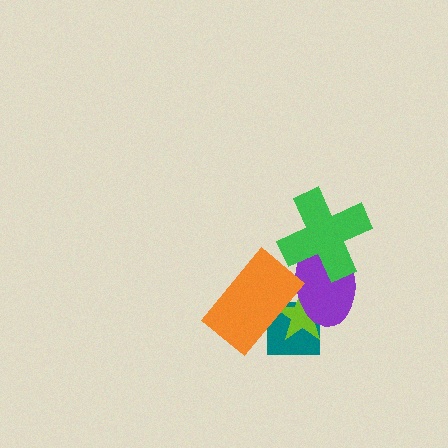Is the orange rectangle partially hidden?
No, no other shape covers it.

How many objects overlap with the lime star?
3 objects overlap with the lime star.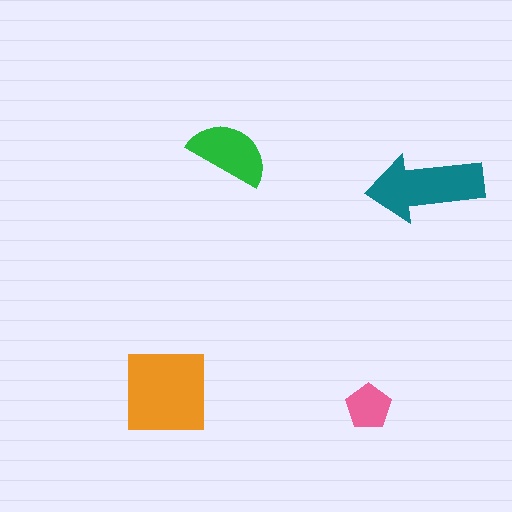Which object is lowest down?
The pink pentagon is bottommost.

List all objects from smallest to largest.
The pink pentagon, the green semicircle, the teal arrow, the orange square.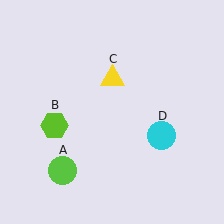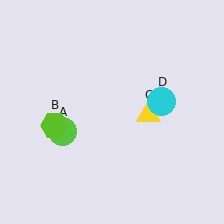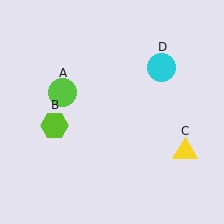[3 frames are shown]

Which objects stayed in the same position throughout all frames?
Lime hexagon (object B) remained stationary.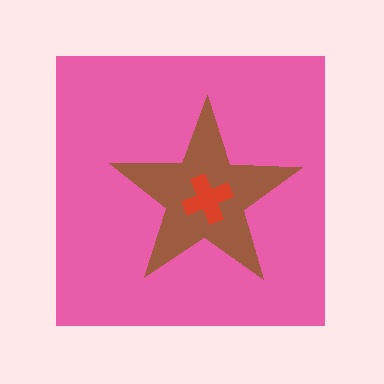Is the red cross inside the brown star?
Yes.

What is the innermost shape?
The red cross.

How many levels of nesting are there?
3.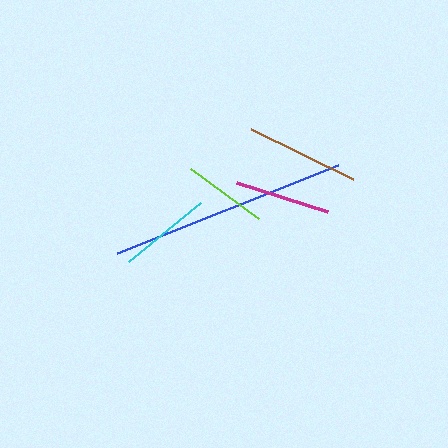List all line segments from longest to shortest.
From longest to shortest: blue, brown, magenta, cyan, lime.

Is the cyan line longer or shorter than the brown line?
The brown line is longer than the cyan line.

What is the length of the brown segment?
The brown segment is approximately 114 pixels long.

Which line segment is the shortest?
The lime line is the shortest at approximately 84 pixels.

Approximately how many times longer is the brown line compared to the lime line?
The brown line is approximately 1.4 times the length of the lime line.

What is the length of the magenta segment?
The magenta segment is approximately 96 pixels long.